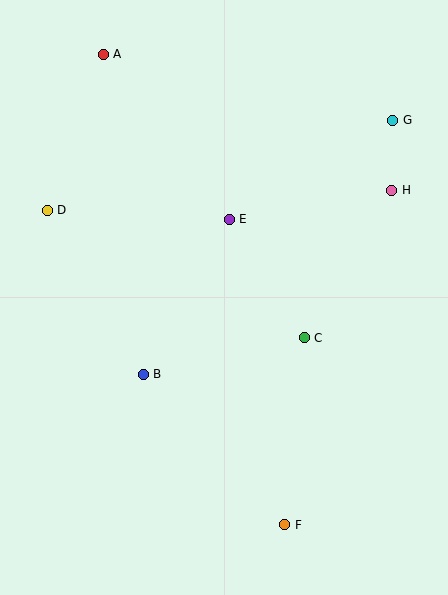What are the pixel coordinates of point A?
Point A is at (103, 54).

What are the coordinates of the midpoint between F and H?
The midpoint between F and H is at (338, 358).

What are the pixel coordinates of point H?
Point H is at (392, 190).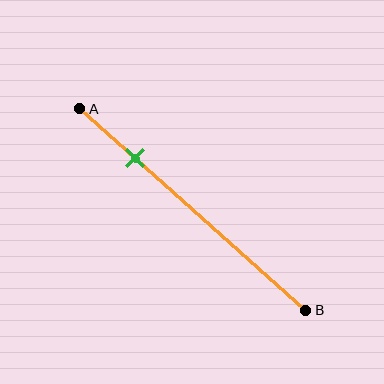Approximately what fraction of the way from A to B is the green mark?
The green mark is approximately 25% of the way from A to B.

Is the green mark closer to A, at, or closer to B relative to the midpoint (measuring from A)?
The green mark is closer to point A than the midpoint of segment AB.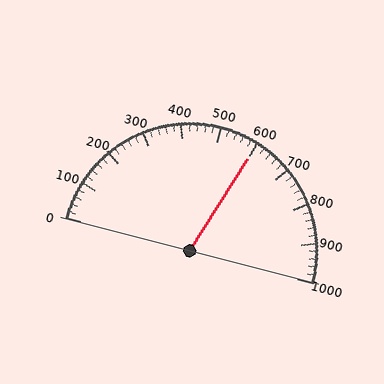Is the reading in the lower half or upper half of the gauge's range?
The reading is in the upper half of the range (0 to 1000).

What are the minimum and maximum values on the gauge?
The gauge ranges from 0 to 1000.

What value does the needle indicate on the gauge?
The needle indicates approximately 600.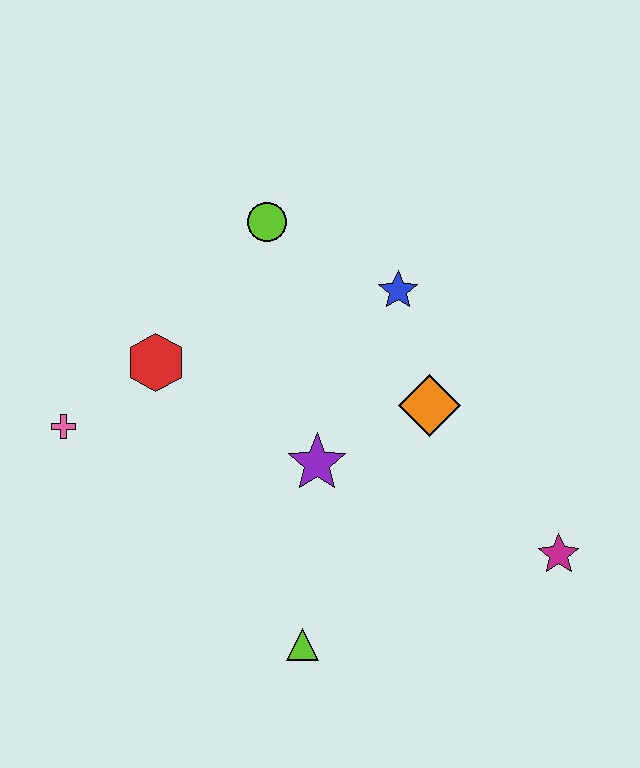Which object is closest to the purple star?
The orange diamond is closest to the purple star.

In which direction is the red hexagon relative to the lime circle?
The red hexagon is below the lime circle.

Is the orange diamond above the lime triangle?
Yes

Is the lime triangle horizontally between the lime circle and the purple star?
Yes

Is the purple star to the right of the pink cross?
Yes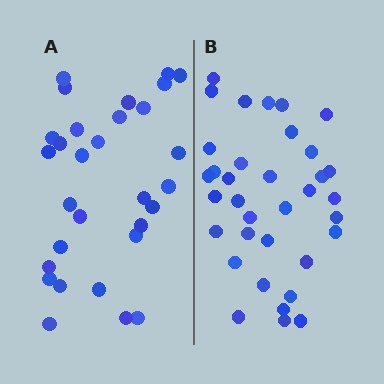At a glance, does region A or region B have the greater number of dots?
Region B (the right region) has more dots.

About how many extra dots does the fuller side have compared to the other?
Region B has about 5 more dots than region A.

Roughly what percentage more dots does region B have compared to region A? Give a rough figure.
About 15% more.